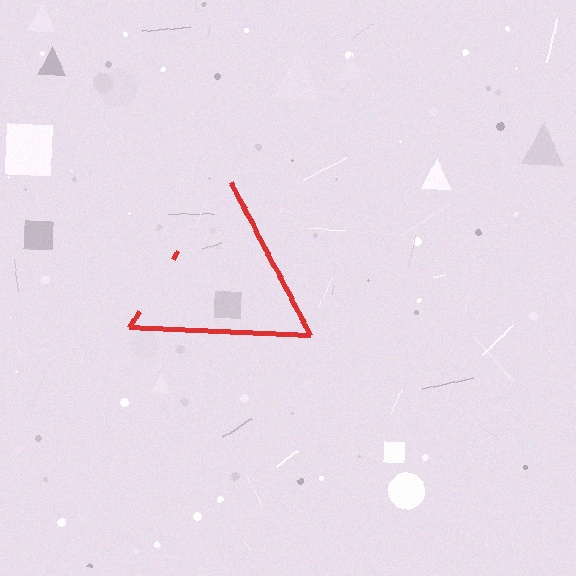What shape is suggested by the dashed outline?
The dashed outline suggests a triangle.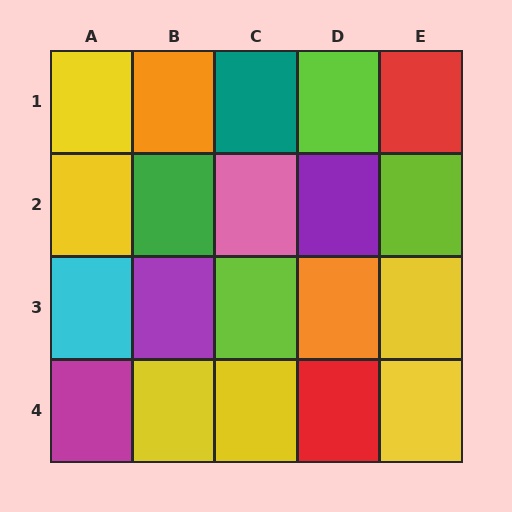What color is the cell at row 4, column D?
Red.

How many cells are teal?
1 cell is teal.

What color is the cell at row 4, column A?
Magenta.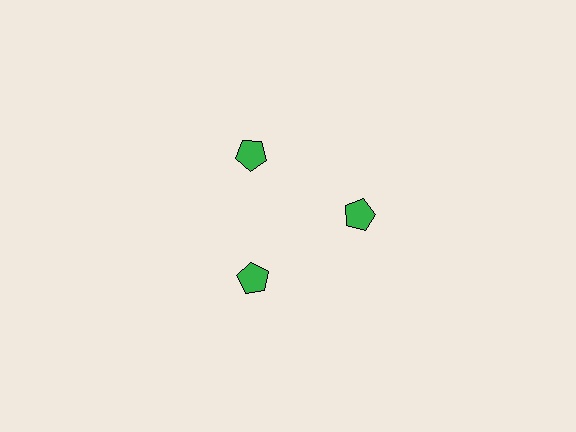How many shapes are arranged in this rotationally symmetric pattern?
There are 3 shapes, arranged in 3 groups of 1.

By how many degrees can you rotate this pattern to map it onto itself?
The pattern maps onto itself every 120 degrees of rotation.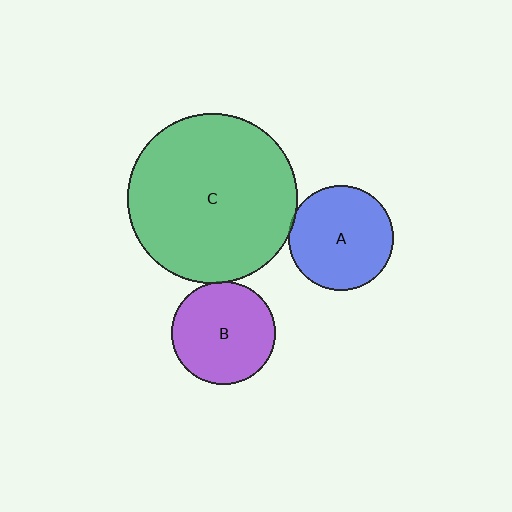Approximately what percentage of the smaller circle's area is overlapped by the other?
Approximately 5%.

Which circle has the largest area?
Circle C (green).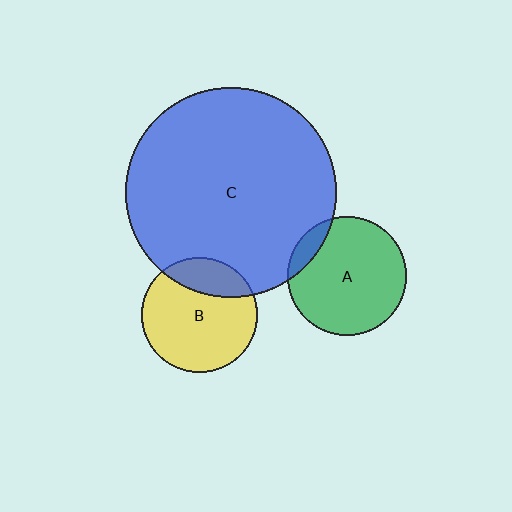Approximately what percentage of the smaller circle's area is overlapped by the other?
Approximately 10%.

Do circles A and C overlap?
Yes.